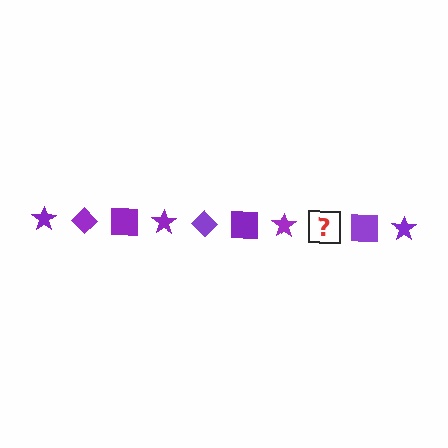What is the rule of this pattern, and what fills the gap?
The rule is that the pattern cycles through star, diamond, square shapes in purple. The gap should be filled with a purple diamond.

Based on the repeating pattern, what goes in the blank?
The blank should be a purple diamond.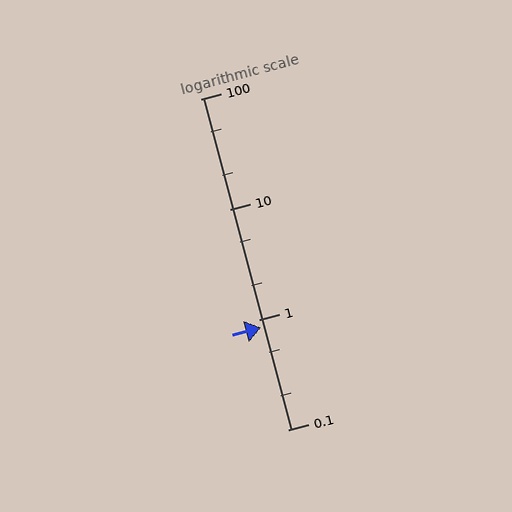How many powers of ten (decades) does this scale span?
The scale spans 3 decades, from 0.1 to 100.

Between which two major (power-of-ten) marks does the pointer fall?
The pointer is between 0.1 and 1.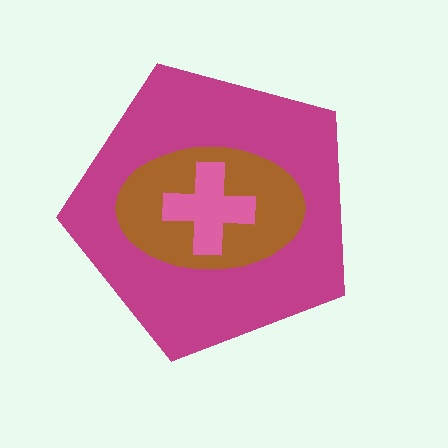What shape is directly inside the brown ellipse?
The pink cross.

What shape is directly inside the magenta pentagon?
The brown ellipse.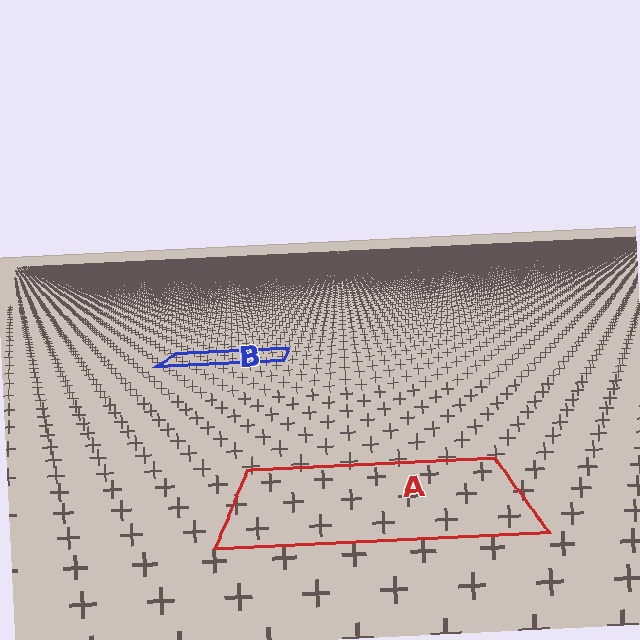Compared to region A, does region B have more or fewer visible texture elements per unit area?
Region B has more texture elements per unit area — they are packed more densely because it is farther away.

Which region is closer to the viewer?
Region A is closer. The texture elements there are larger and more spread out.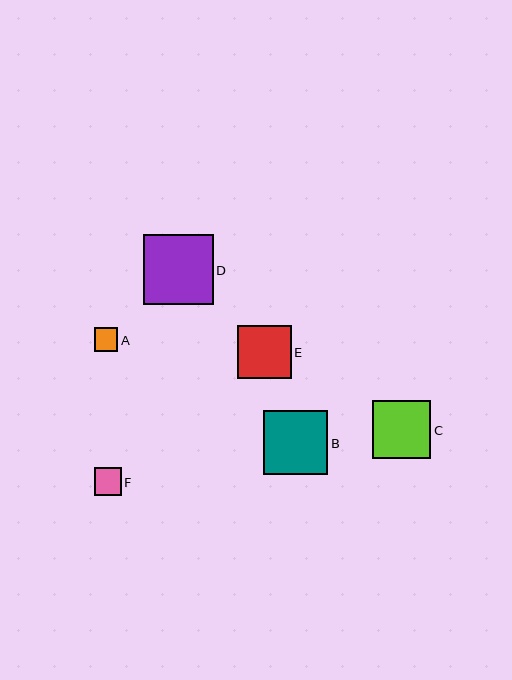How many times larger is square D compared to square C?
Square D is approximately 1.2 times the size of square C.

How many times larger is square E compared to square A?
Square E is approximately 2.3 times the size of square A.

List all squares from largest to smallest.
From largest to smallest: D, B, C, E, F, A.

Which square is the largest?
Square D is the largest with a size of approximately 69 pixels.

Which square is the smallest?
Square A is the smallest with a size of approximately 24 pixels.